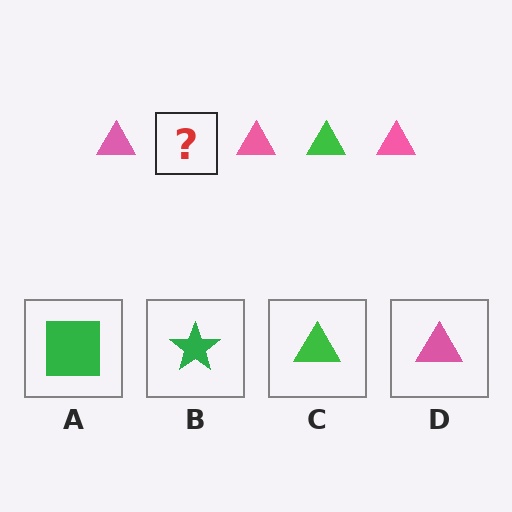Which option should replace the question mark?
Option C.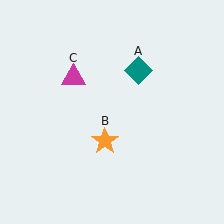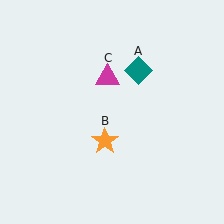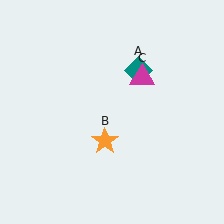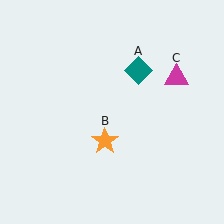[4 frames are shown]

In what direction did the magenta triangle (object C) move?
The magenta triangle (object C) moved right.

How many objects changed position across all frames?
1 object changed position: magenta triangle (object C).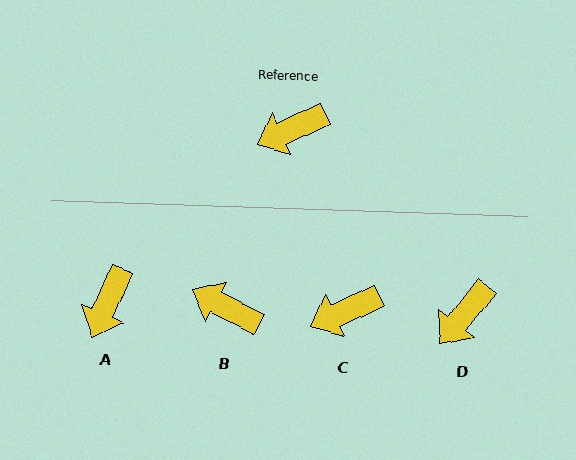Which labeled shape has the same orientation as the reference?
C.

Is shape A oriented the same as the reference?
No, it is off by about 42 degrees.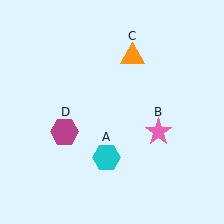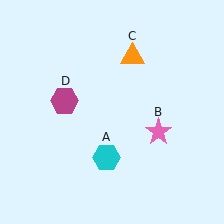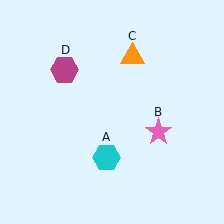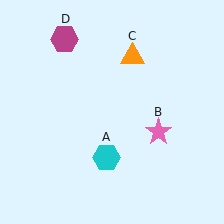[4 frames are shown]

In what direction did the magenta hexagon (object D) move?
The magenta hexagon (object D) moved up.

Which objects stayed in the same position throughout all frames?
Cyan hexagon (object A) and pink star (object B) and orange triangle (object C) remained stationary.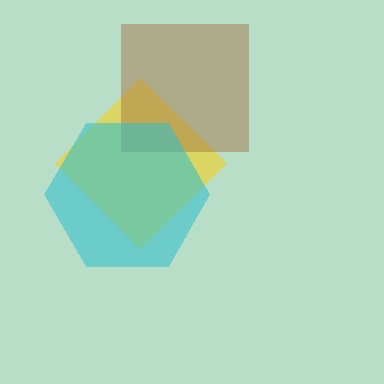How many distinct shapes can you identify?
There are 3 distinct shapes: a yellow diamond, a brown square, a cyan hexagon.